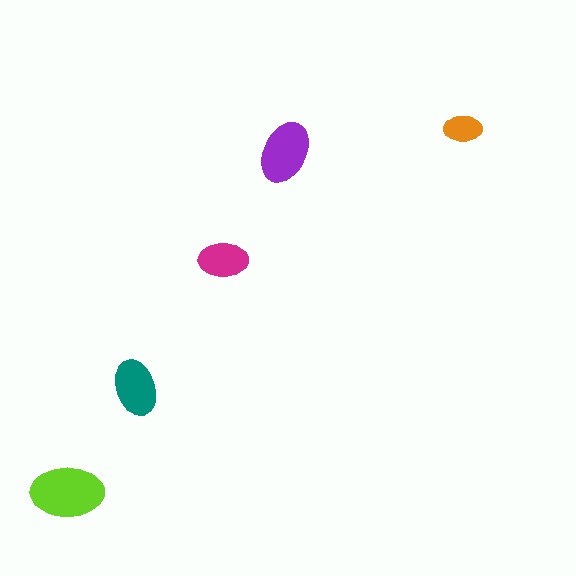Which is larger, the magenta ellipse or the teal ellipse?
The teal one.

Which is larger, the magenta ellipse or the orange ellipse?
The magenta one.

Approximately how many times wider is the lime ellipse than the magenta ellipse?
About 1.5 times wider.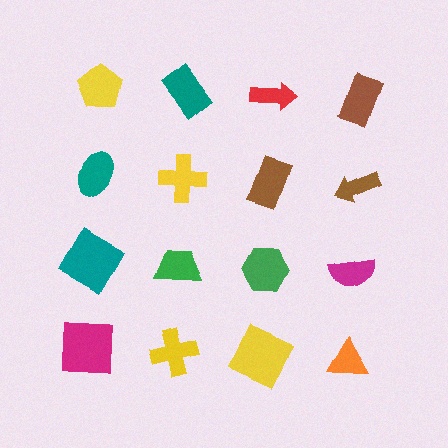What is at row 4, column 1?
A magenta square.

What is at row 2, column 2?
A yellow cross.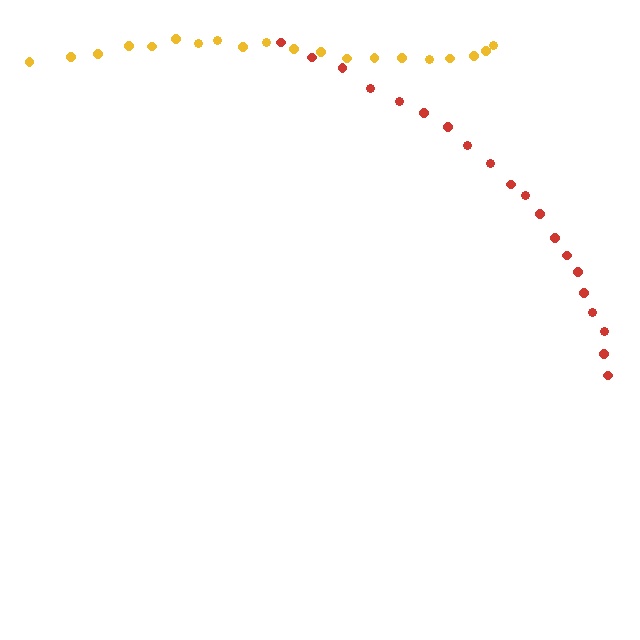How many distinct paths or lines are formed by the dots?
There are 2 distinct paths.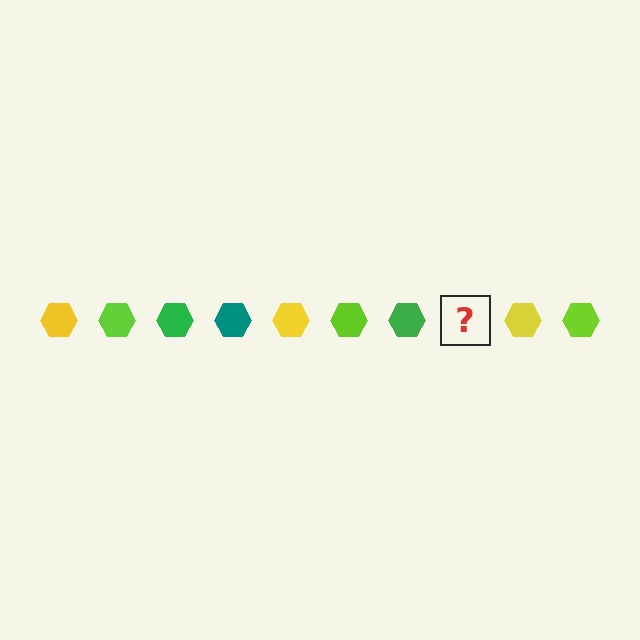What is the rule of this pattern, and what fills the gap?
The rule is that the pattern cycles through yellow, lime, green, teal hexagons. The gap should be filled with a teal hexagon.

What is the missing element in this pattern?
The missing element is a teal hexagon.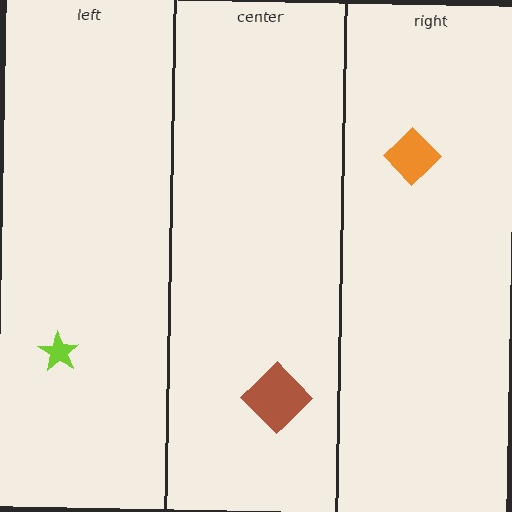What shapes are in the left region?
The lime star.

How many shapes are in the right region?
1.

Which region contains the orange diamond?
The right region.